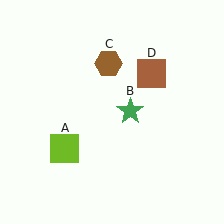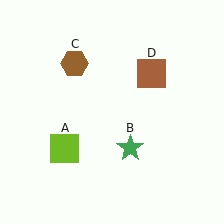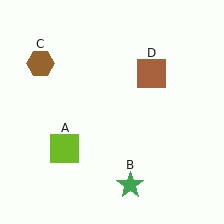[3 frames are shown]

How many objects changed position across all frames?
2 objects changed position: green star (object B), brown hexagon (object C).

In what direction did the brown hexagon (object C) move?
The brown hexagon (object C) moved left.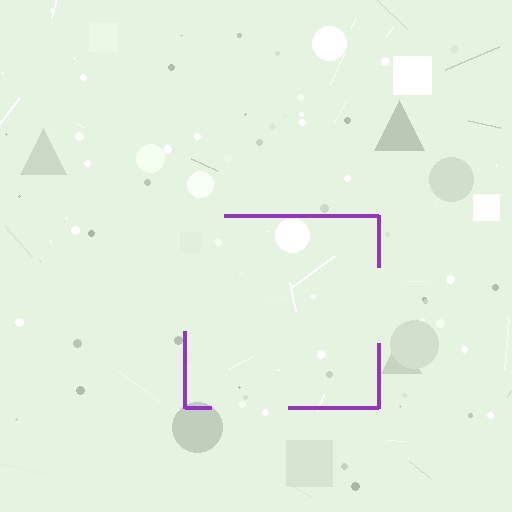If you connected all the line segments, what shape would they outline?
They would outline a square.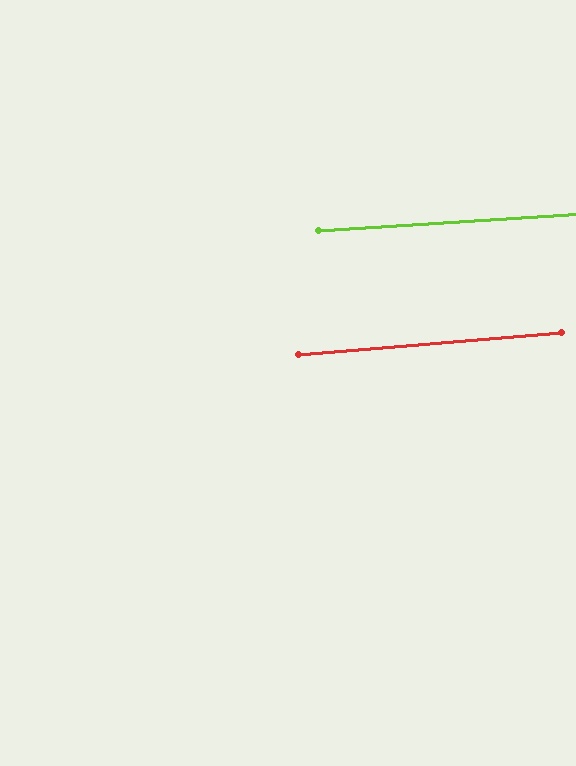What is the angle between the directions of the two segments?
Approximately 1 degree.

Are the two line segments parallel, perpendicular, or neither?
Parallel — their directions differ by only 0.9°.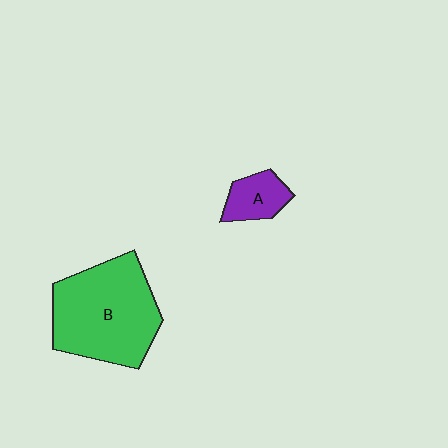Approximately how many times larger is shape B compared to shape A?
Approximately 3.7 times.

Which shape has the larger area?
Shape B (green).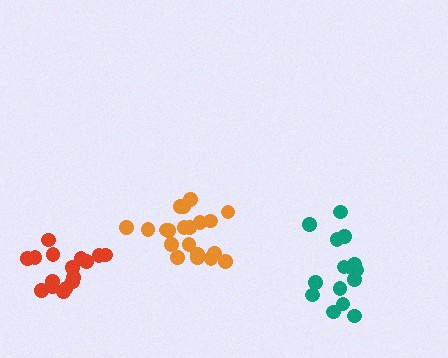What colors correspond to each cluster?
The clusters are colored: red, teal, orange.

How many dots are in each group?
Group 1: 16 dots, Group 2: 15 dots, Group 3: 20 dots (51 total).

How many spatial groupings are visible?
There are 3 spatial groupings.